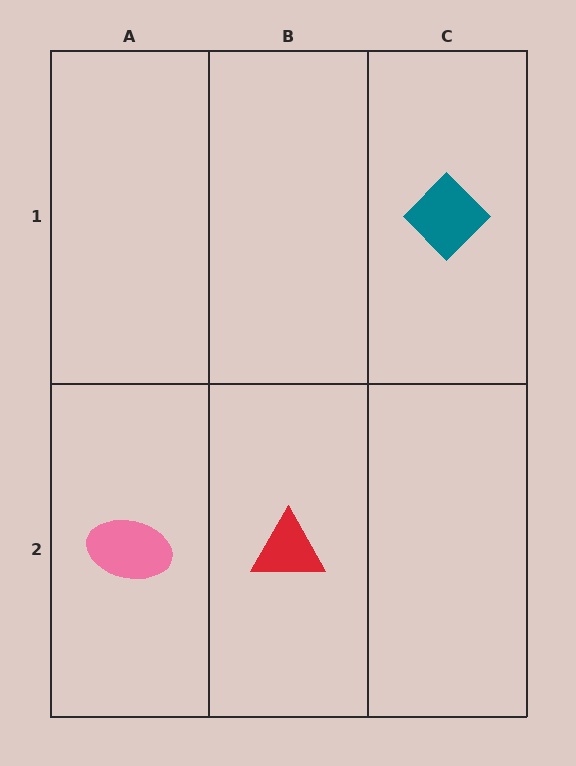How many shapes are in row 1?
1 shape.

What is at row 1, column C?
A teal diamond.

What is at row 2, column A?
A pink ellipse.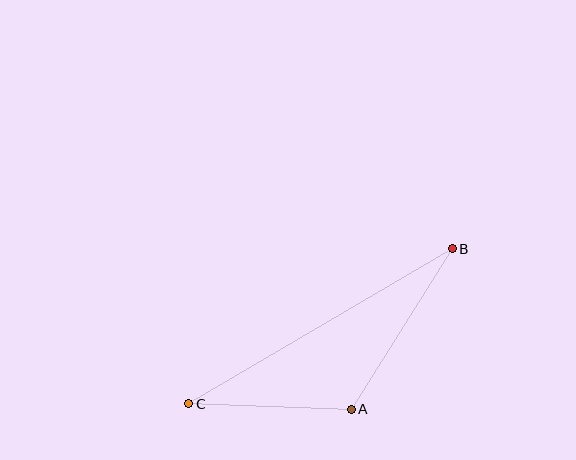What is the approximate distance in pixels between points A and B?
The distance between A and B is approximately 190 pixels.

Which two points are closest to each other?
Points A and C are closest to each other.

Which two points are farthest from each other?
Points B and C are farthest from each other.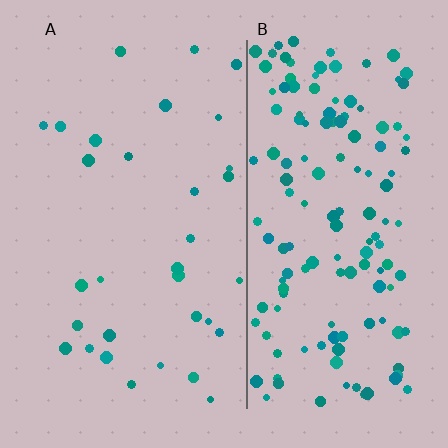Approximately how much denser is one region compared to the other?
Approximately 4.6× — region B over region A.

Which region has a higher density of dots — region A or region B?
B (the right).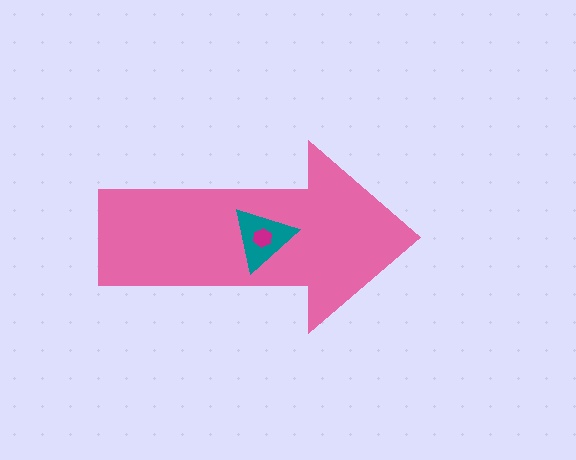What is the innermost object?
The magenta hexagon.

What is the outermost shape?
The pink arrow.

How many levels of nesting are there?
3.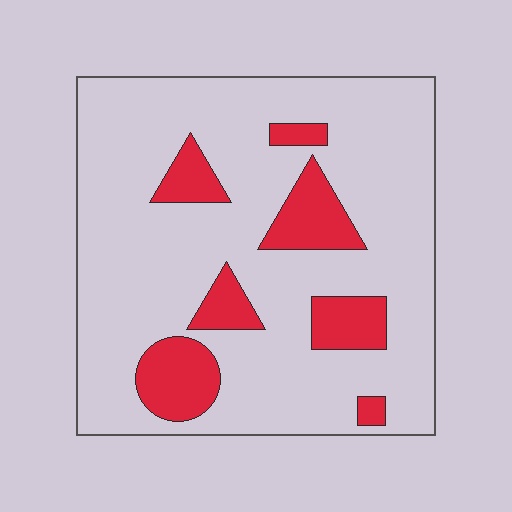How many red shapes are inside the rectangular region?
7.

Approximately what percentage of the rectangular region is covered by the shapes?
Approximately 20%.